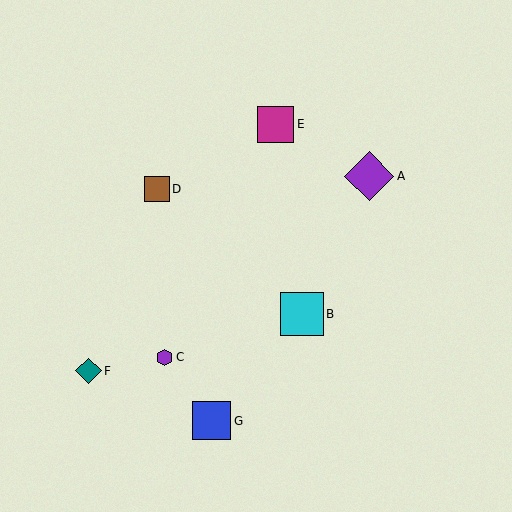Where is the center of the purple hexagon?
The center of the purple hexagon is at (165, 357).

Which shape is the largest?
The purple diamond (labeled A) is the largest.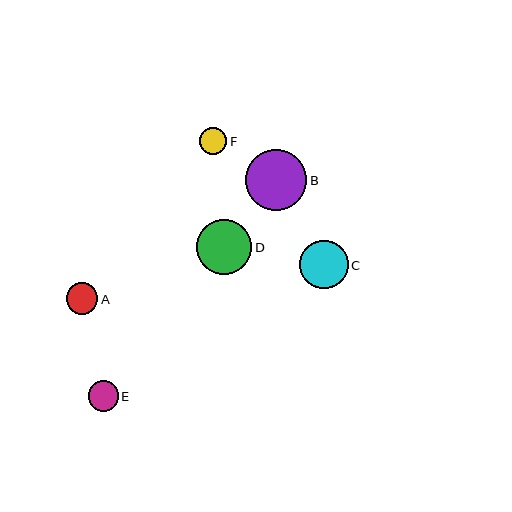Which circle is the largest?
Circle B is the largest with a size of approximately 61 pixels.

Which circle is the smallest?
Circle F is the smallest with a size of approximately 27 pixels.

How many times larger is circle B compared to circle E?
Circle B is approximately 2.0 times the size of circle E.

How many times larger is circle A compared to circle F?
Circle A is approximately 1.2 times the size of circle F.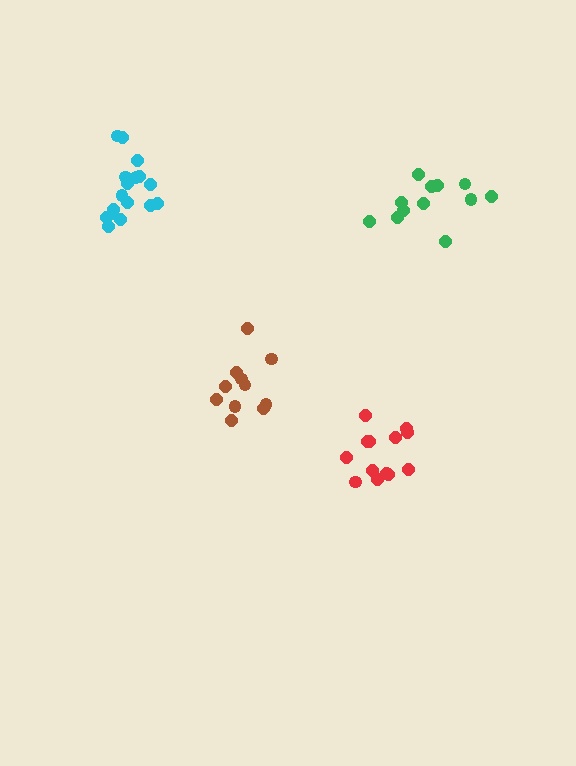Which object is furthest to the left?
The cyan cluster is leftmost.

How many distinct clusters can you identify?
There are 4 distinct clusters.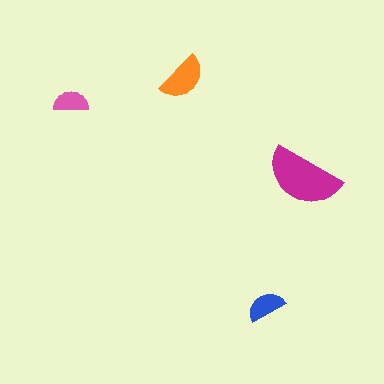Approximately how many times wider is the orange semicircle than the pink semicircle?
About 1.5 times wider.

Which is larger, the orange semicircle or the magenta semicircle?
The magenta one.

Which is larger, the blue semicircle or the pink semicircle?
The blue one.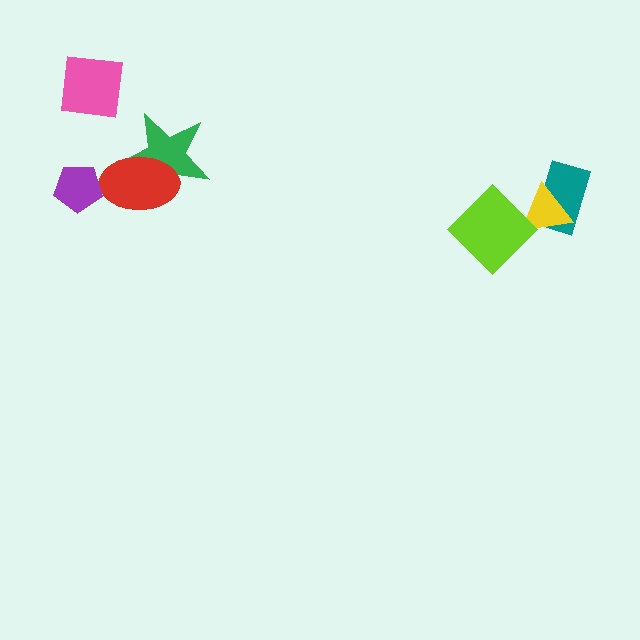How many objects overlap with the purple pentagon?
0 objects overlap with the purple pentagon.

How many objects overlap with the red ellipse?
1 object overlaps with the red ellipse.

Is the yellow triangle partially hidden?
Yes, it is partially covered by another shape.